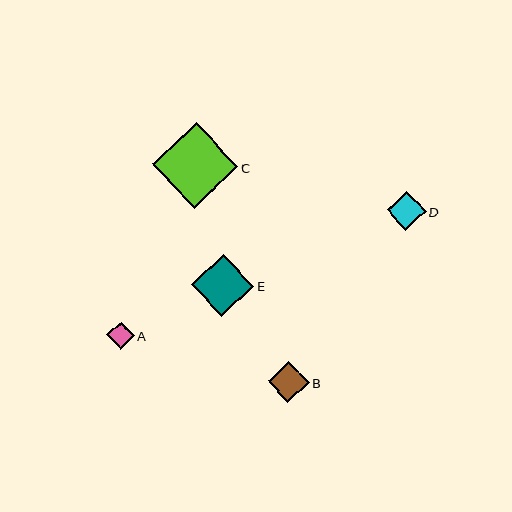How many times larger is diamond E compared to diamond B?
Diamond E is approximately 1.5 times the size of diamond B.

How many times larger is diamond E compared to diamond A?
Diamond E is approximately 2.3 times the size of diamond A.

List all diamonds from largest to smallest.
From largest to smallest: C, E, B, D, A.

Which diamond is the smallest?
Diamond A is the smallest with a size of approximately 27 pixels.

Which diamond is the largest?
Diamond C is the largest with a size of approximately 86 pixels.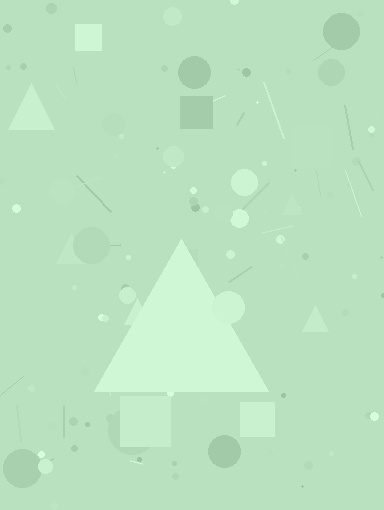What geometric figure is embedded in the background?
A triangle is embedded in the background.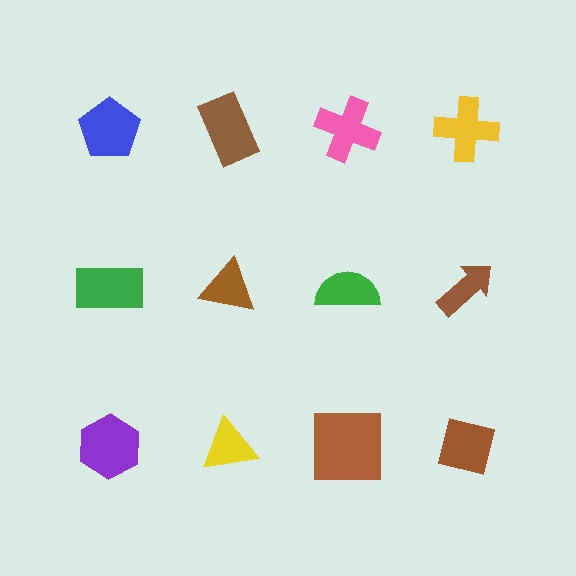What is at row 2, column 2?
A brown triangle.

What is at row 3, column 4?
A brown square.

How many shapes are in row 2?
4 shapes.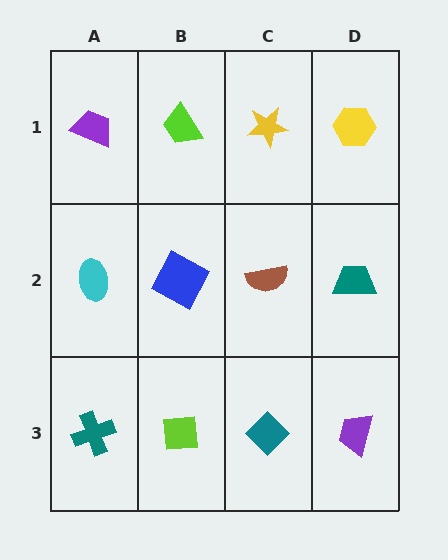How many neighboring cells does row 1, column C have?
3.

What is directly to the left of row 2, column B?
A cyan ellipse.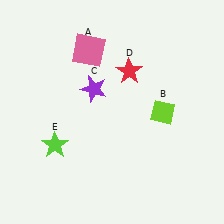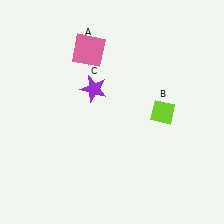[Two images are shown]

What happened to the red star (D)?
The red star (D) was removed in Image 2. It was in the top-right area of Image 1.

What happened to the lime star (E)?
The lime star (E) was removed in Image 2. It was in the bottom-left area of Image 1.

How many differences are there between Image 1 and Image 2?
There are 2 differences between the two images.